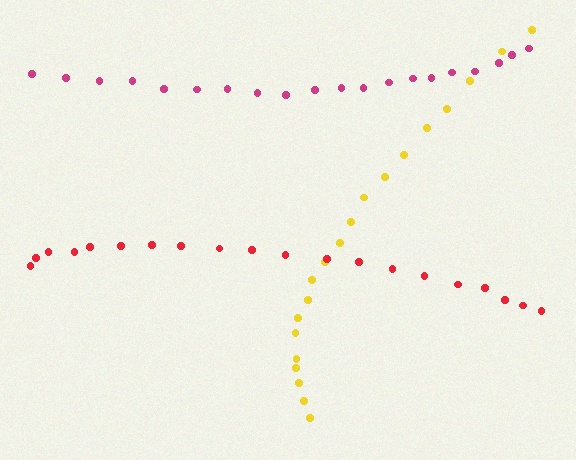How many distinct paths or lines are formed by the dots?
There are 3 distinct paths.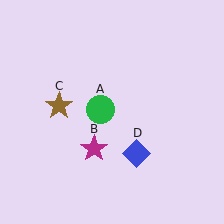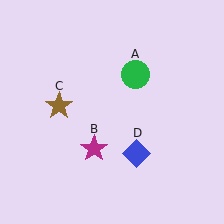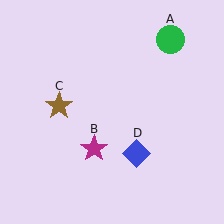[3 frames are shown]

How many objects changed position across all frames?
1 object changed position: green circle (object A).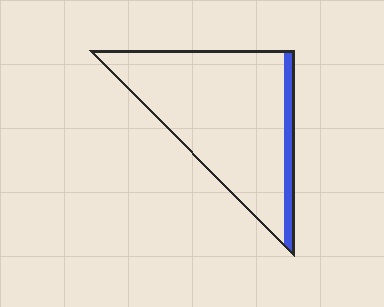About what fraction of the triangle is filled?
About one tenth (1/10).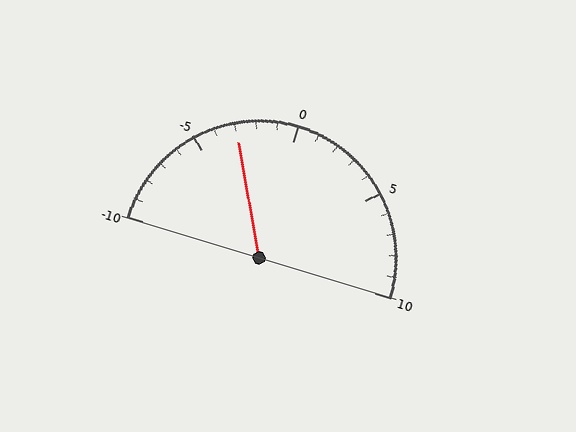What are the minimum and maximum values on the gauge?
The gauge ranges from -10 to 10.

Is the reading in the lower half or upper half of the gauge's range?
The reading is in the lower half of the range (-10 to 10).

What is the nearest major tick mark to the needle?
The nearest major tick mark is -5.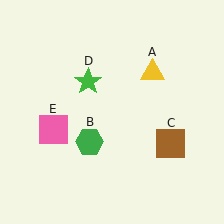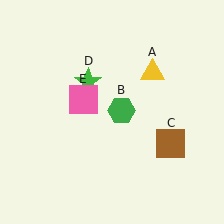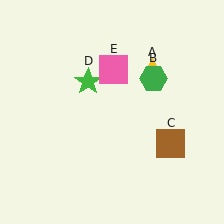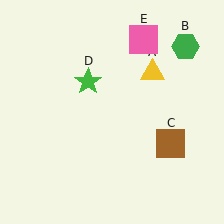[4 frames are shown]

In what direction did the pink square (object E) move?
The pink square (object E) moved up and to the right.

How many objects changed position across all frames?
2 objects changed position: green hexagon (object B), pink square (object E).